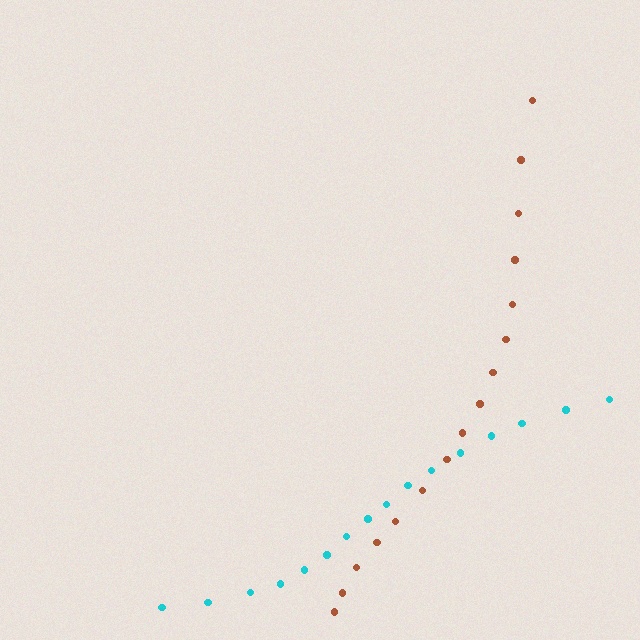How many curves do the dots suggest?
There are 2 distinct paths.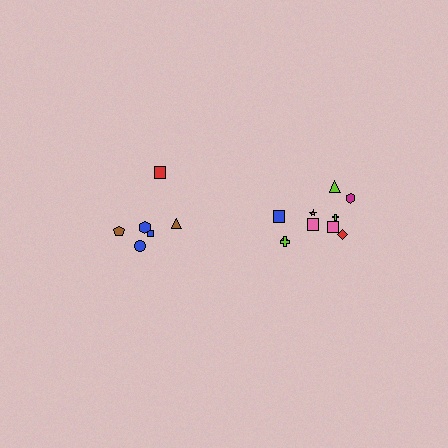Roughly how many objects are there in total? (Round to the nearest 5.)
Roughly 15 objects in total.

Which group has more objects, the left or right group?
The right group.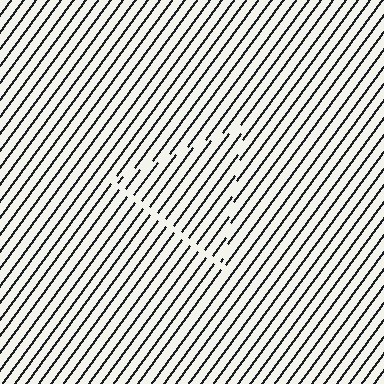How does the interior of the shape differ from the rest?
The interior of the shape contains the same grating, shifted by half a period — the contour is defined by the phase discontinuity where line-ends from the inner and outer gratings abut.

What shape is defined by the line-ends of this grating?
An illusory triangle. The interior of the shape contains the same grating, shifted by half a period — the contour is defined by the phase discontinuity where line-ends from the inner and outer gratings abut.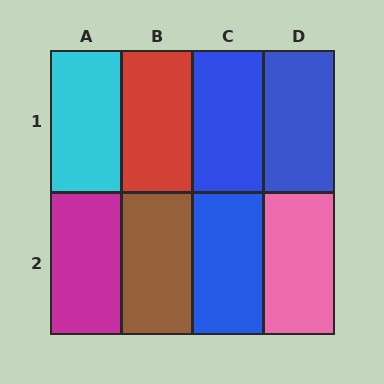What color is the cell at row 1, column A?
Cyan.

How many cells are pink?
1 cell is pink.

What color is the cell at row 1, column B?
Red.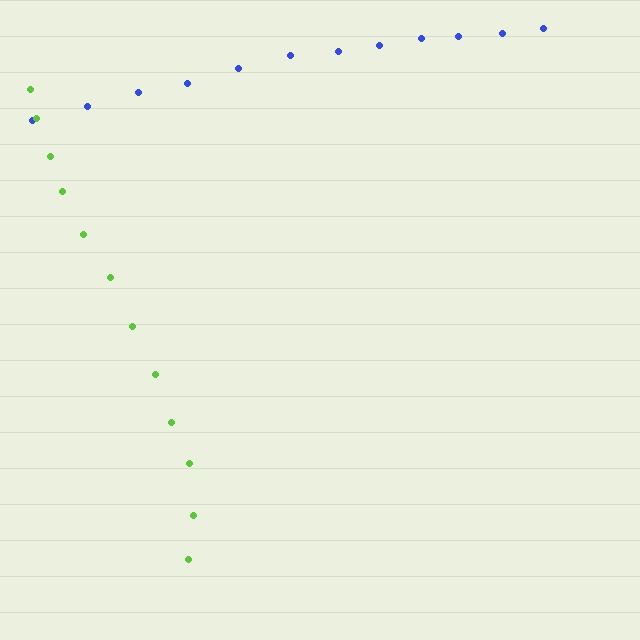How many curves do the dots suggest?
There are 2 distinct paths.